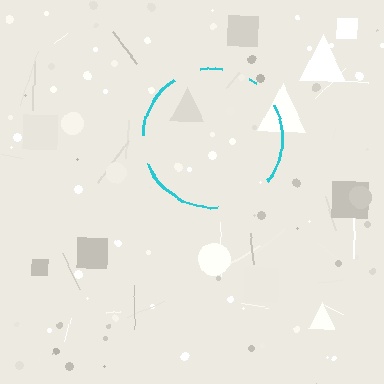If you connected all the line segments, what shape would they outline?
They would outline a circle.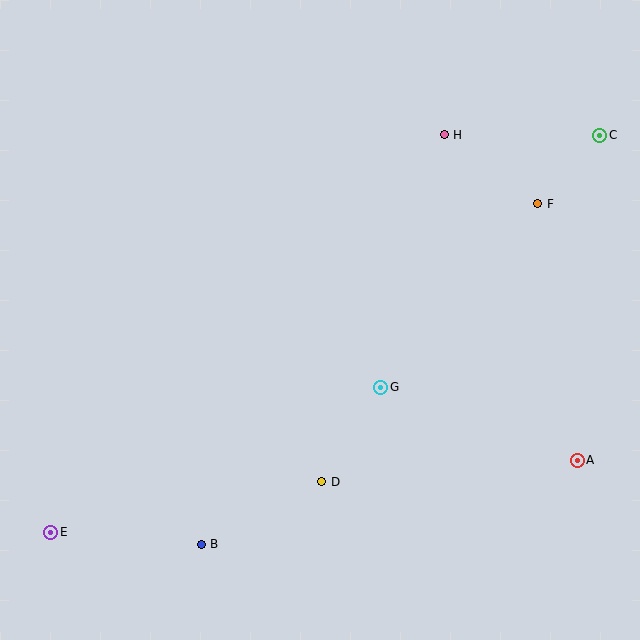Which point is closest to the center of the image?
Point G at (381, 387) is closest to the center.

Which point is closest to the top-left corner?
Point H is closest to the top-left corner.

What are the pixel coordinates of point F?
Point F is at (538, 204).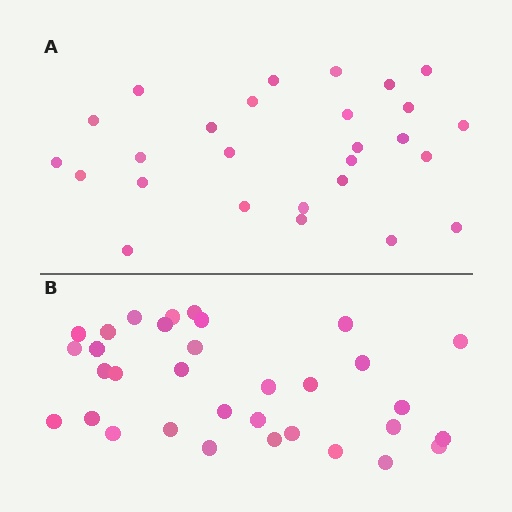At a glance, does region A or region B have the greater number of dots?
Region B (the bottom region) has more dots.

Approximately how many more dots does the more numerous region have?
Region B has about 6 more dots than region A.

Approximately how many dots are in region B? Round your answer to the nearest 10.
About 30 dots. (The exact count is 33, which rounds to 30.)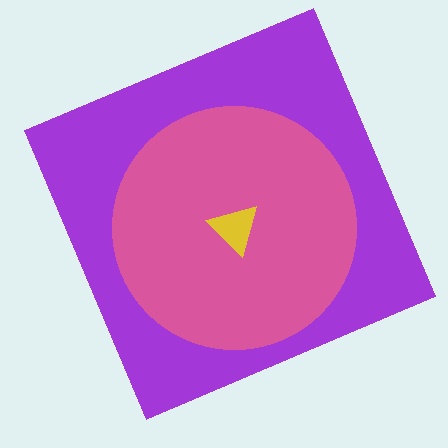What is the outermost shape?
The purple square.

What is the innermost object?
The yellow triangle.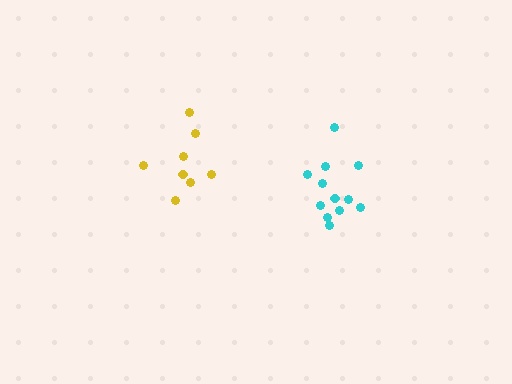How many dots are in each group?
Group 1: 12 dots, Group 2: 8 dots (20 total).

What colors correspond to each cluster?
The clusters are colored: cyan, yellow.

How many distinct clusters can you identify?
There are 2 distinct clusters.